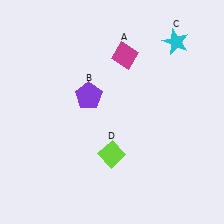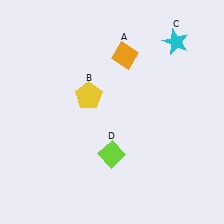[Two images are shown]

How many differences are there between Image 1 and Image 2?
There are 2 differences between the two images.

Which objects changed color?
A changed from magenta to orange. B changed from purple to yellow.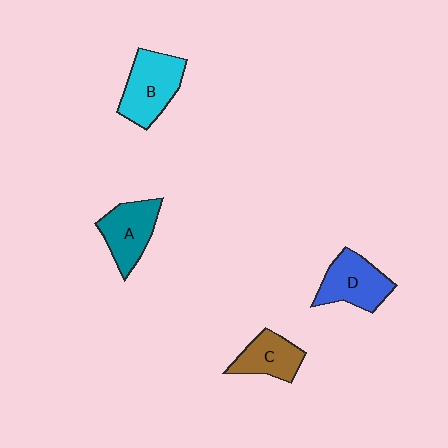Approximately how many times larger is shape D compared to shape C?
Approximately 1.3 times.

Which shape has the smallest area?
Shape C (brown).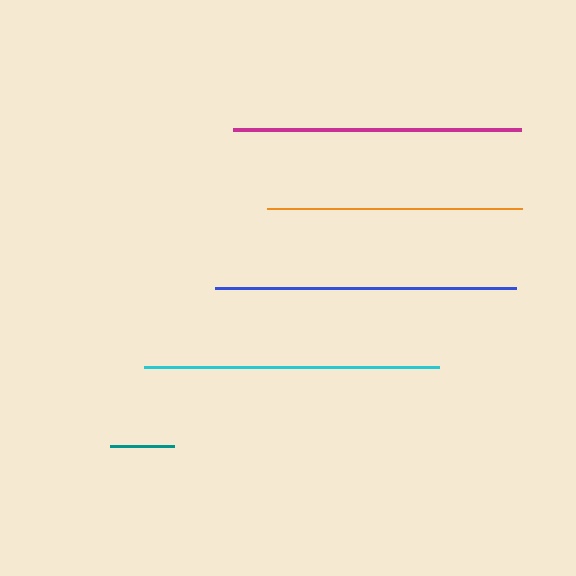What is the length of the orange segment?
The orange segment is approximately 256 pixels long.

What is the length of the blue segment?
The blue segment is approximately 302 pixels long.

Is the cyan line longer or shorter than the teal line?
The cyan line is longer than the teal line.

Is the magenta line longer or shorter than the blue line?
The blue line is longer than the magenta line.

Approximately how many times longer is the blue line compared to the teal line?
The blue line is approximately 4.7 times the length of the teal line.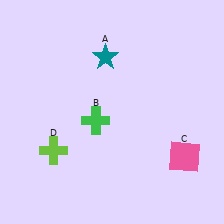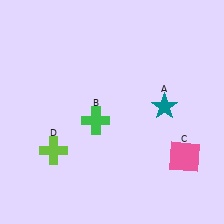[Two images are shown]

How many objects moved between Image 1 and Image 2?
1 object moved between the two images.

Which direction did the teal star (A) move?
The teal star (A) moved right.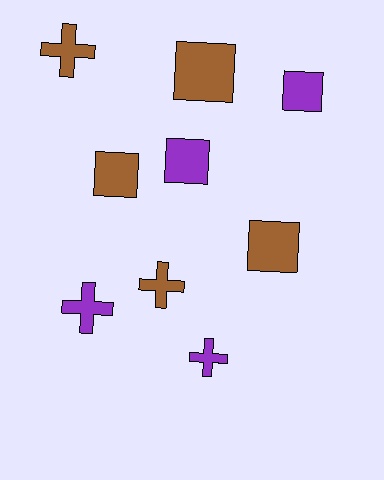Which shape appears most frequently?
Square, with 5 objects.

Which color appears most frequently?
Brown, with 5 objects.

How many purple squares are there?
There are 2 purple squares.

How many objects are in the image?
There are 9 objects.